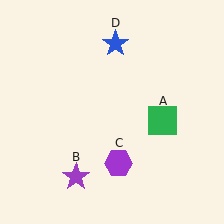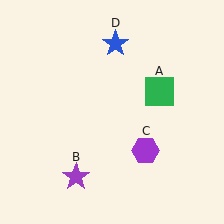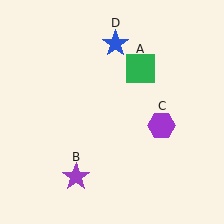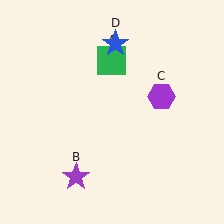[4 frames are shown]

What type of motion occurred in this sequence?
The green square (object A), purple hexagon (object C) rotated counterclockwise around the center of the scene.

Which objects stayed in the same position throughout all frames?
Purple star (object B) and blue star (object D) remained stationary.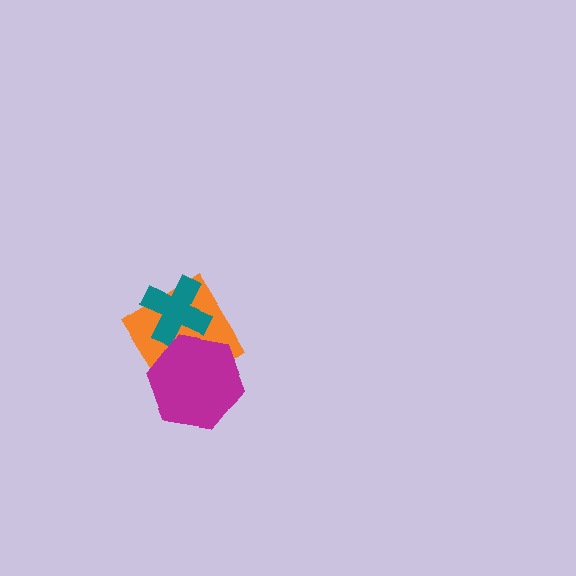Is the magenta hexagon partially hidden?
No, no other shape covers it.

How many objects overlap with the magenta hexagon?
2 objects overlap with the magenta hexagon.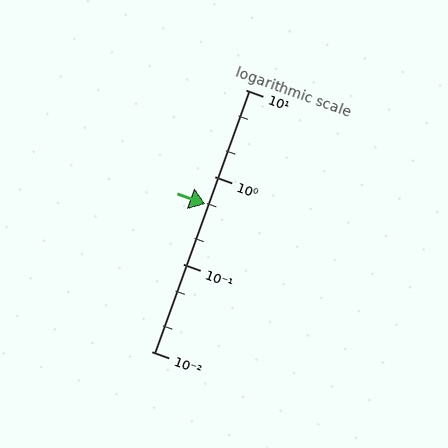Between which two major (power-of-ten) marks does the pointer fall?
The pointer is between 0.1 and 1.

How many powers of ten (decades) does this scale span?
The scale spans 3 decades, from 0.01 to 10.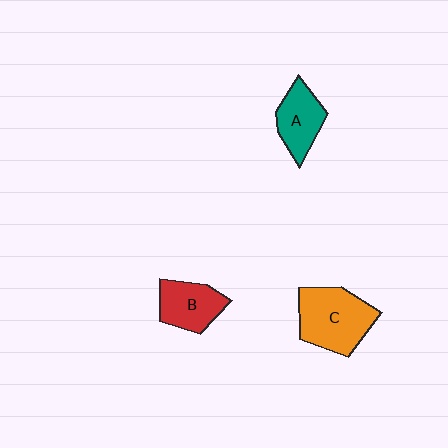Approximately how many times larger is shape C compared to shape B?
Approximately 1.5 times.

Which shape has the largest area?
Shape C (orange).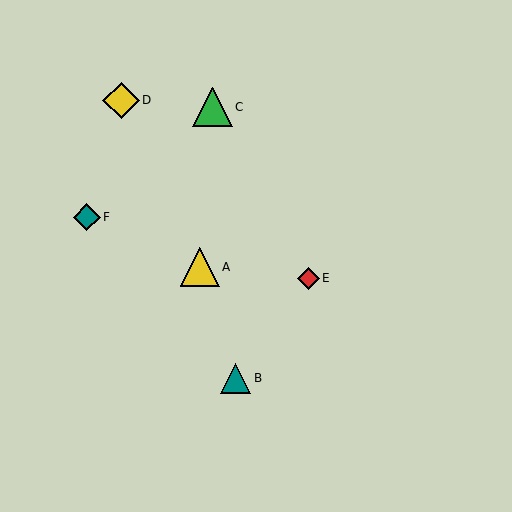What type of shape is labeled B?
Shape B is a teal triangle.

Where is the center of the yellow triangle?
The center of the yellow triangle is at (200, 267).